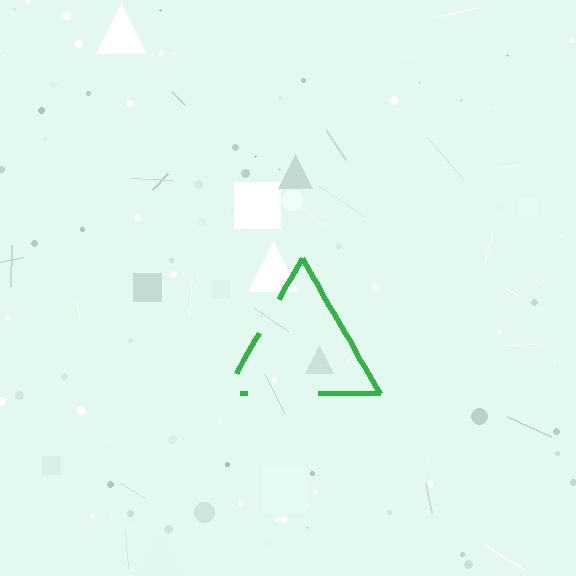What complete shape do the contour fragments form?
The contour fragments form a triangle.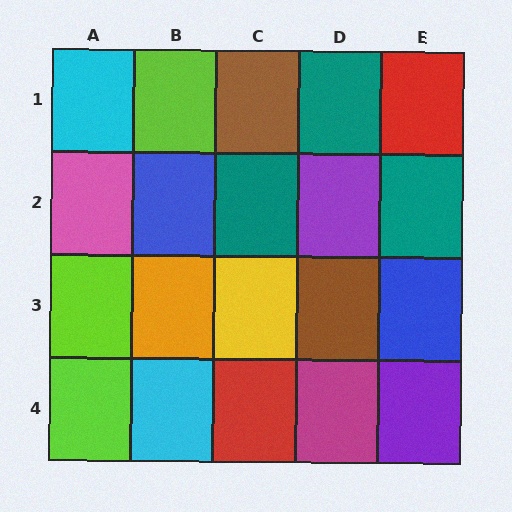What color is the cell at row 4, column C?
Red.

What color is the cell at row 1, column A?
Cyan.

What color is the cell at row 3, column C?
Yellow.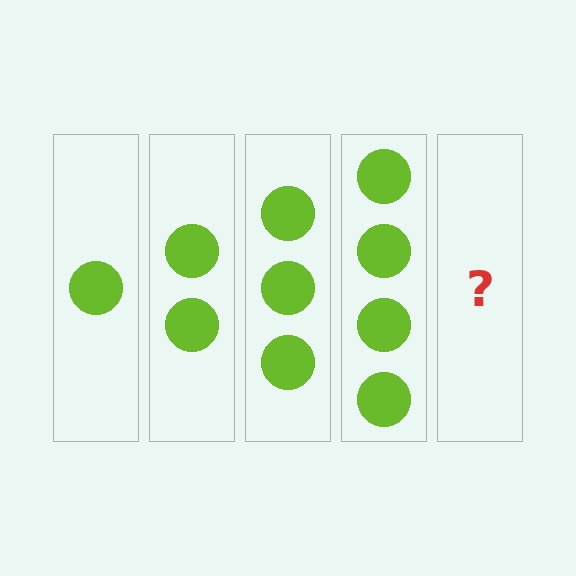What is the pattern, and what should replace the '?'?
The pattern is that each step adds one more circle. The '?' should be 5 circles.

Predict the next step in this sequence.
The next step is 5 circles.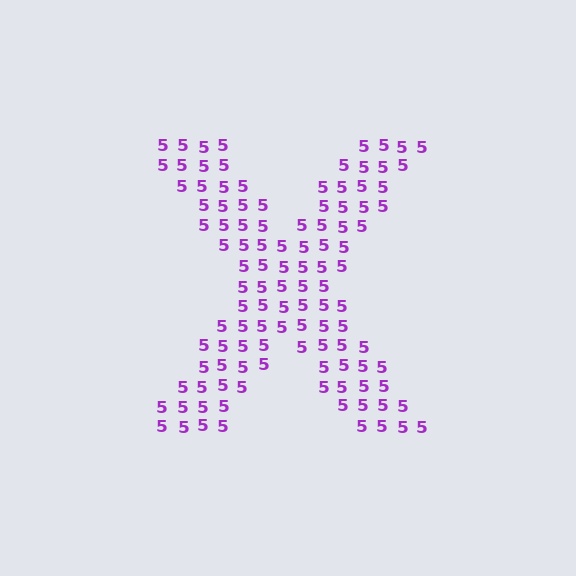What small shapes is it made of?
It is made of small digit 5's.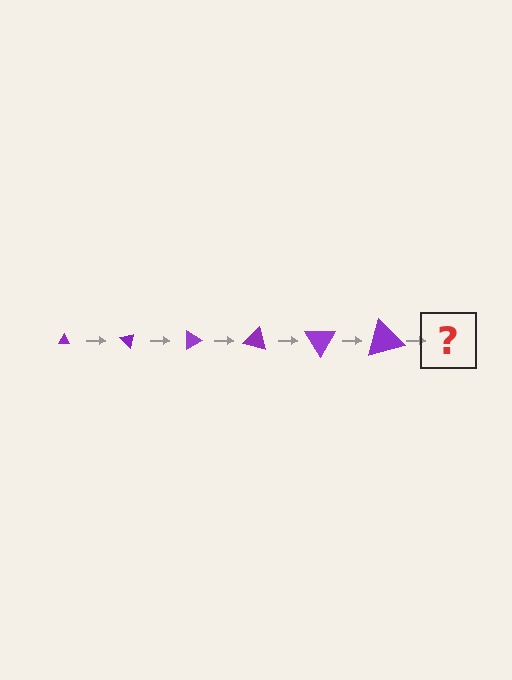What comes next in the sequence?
The next element should be a triangle, larger than the previous one and rotated 270 degrees from the start.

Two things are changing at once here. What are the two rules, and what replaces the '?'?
The two rules are that the triangle grows larger each step and it rotates 45 degrees each step. The '?' should be a triangle, larger than the previous one and rotated 270 degrees from the start.